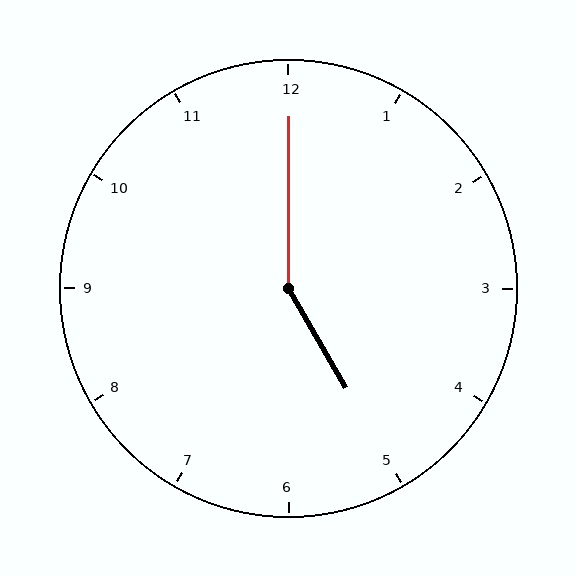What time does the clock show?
5:00.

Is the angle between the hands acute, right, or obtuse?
It is obtuse.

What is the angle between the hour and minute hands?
Approximately 150 degrees.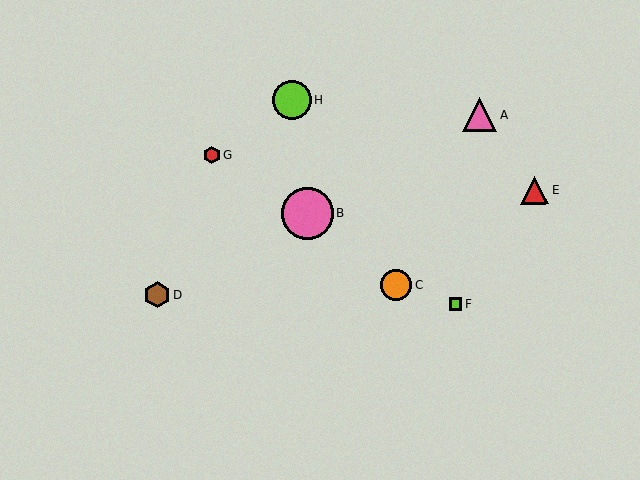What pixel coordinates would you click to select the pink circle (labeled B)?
Click at (307, 214) to select the pink circle B.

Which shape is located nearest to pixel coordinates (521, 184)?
The red triangle (labeled E) at (535, 190) is nearest to that location.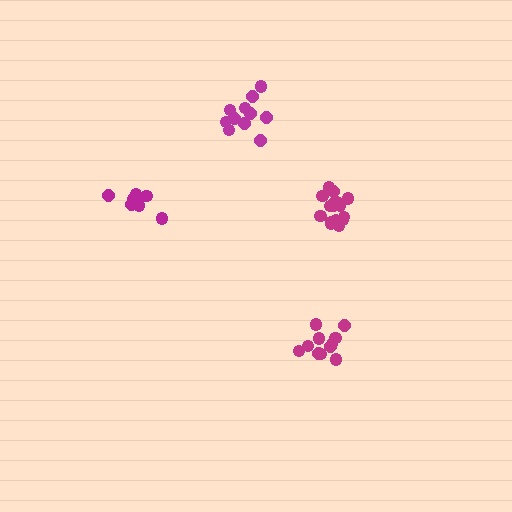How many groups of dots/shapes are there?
There are 4 groups.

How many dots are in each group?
Group 1: 11 dots, Group 2: 16 dots, Group 3: 11 dots, Group 4: 10 dots (48 total).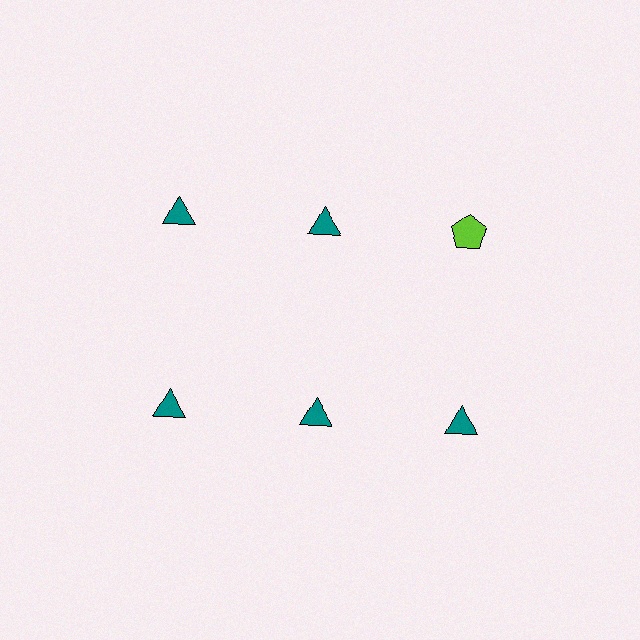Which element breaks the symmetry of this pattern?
The lime pentagon in the top row, center column breaks the symmetry. All other shapes are teal triangles.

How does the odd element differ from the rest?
It differs in both color (lime instead of teal) and shape (pentagon instead of triangle).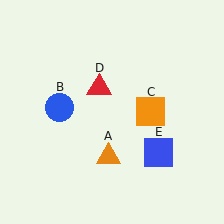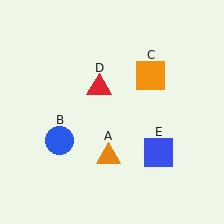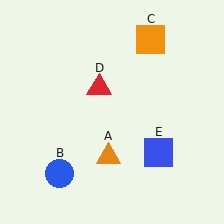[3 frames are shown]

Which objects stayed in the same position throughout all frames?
Orange triangle (object A) and red triangle (object D) and blue square (object E) remained stationary.